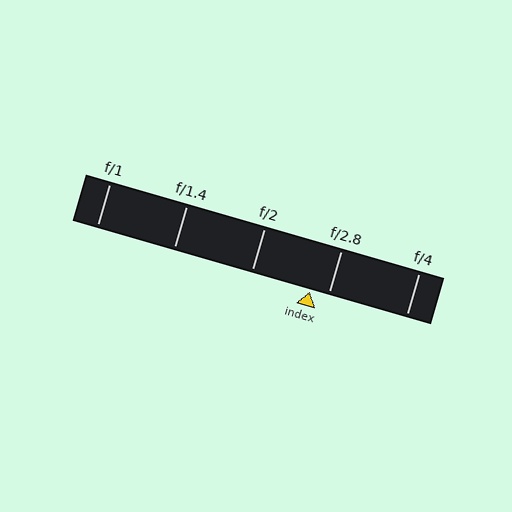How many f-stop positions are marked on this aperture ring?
There are 5 f-stop positions marked.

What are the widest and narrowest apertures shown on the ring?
The widest aperture shown is f/1 and the narrowest is f/4.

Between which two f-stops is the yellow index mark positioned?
The index mark is between f/2 and f/2.8.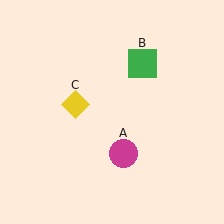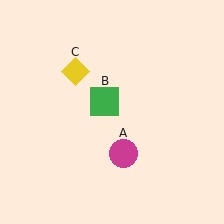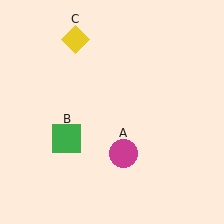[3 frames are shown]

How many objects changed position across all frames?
2 objects changed position: green square (object B), yellow diamond (object C).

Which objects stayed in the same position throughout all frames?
Magenta circle (object A) remained stationary.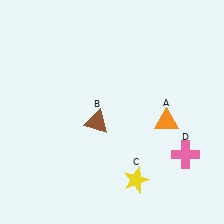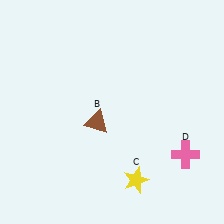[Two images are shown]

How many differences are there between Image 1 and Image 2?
There is 1 difference between the two images.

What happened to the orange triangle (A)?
The orange triangle (A) was removed in Image 2. It was in the bottom-right area of Image 1.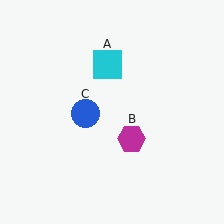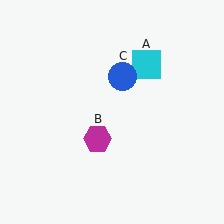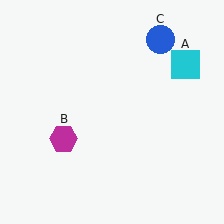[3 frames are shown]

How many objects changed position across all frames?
3 objects changed position: cyan square (object A), magenta hexagon (object B), blue circle (object C).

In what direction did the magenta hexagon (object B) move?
The magenta hexagon (object B) moved left.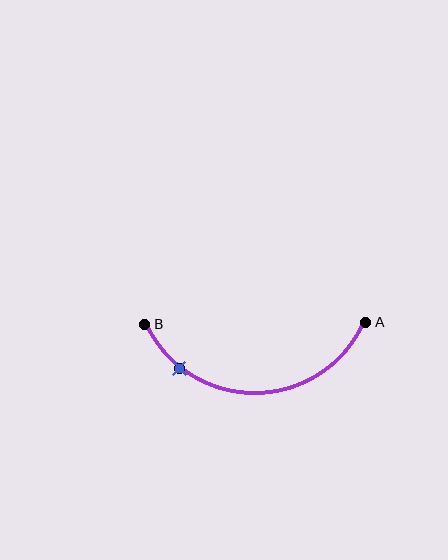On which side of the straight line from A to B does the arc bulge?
The arc bulges below the straight line connecting A and B.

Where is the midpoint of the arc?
The arc midpoint is the point on the curve farthest from the straight line joining A and B. It sits below that line.